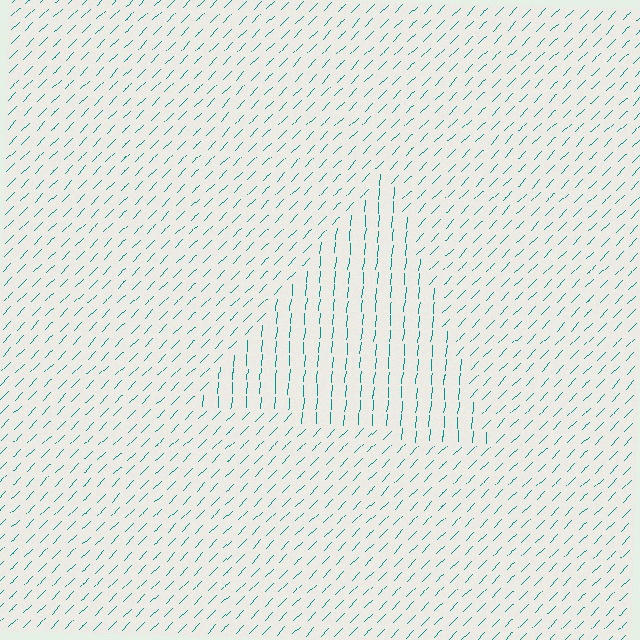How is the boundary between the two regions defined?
The boundary is defined purely by a change in line orientation (approximately 40 degrees difference). All lines are the same color and thickness.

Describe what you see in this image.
The image is filled with small teal line segments. A triangle region in the image has lines oriented differently from the surrounding lines, creating a visible texture boundary.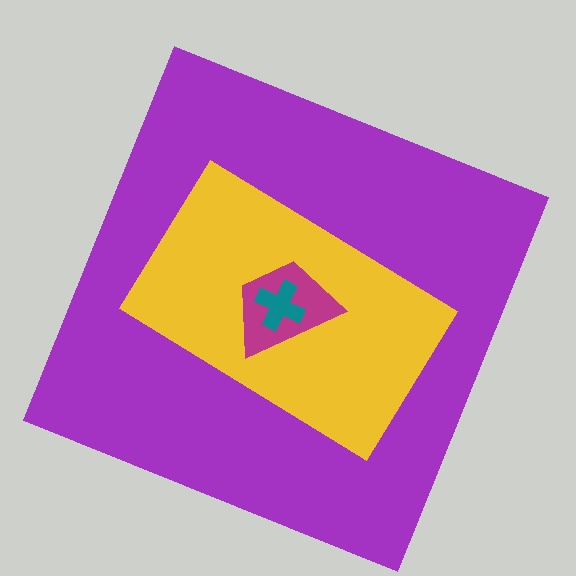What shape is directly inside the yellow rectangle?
The magenta trapezoid.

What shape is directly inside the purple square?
The yellow rectangle.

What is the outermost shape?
The purple square.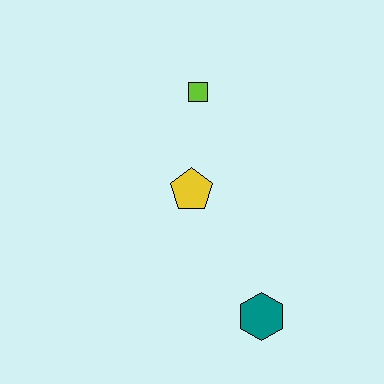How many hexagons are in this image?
There is 1 hexagon.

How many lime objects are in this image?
There is 1 lime object.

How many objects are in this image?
There are 3 objects.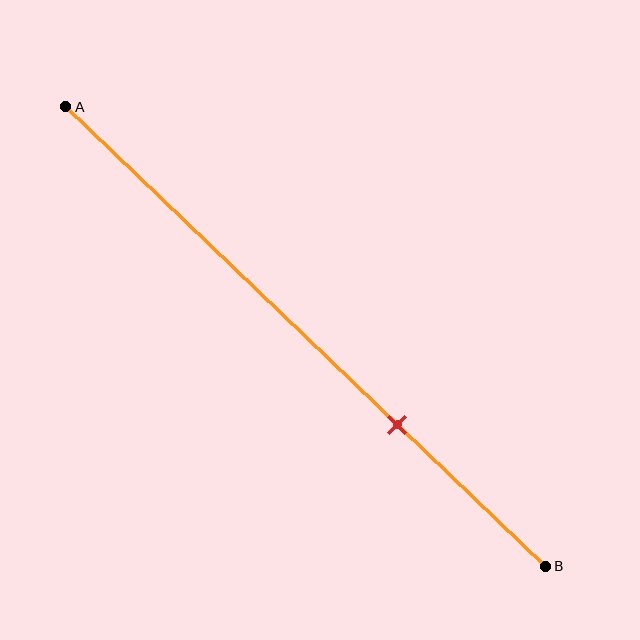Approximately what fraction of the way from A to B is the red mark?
The red mark is approximately 70% of the way from A to B.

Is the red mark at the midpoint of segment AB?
No, the mark is at about 70% from A, not at the 50% midpoint.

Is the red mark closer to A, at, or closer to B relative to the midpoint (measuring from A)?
The red mark is closer to point B than the midpoint of segment AB.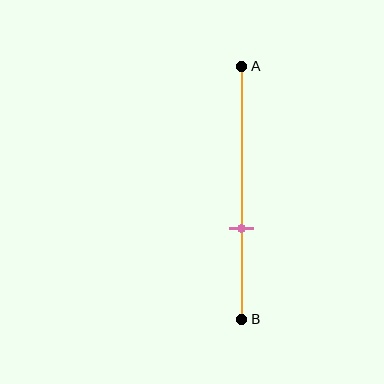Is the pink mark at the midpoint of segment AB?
No, the mark is at about 65% from A, not at the 50% midpoint.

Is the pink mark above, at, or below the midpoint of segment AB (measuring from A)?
The pink mark is below the midpoint of segment AB.